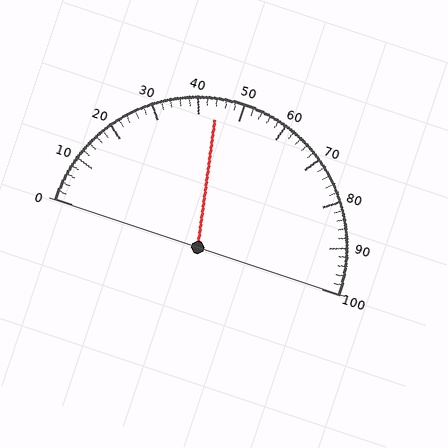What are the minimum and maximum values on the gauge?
The gauge ranges from 0 to 100.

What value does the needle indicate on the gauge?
The needle indicates approximately 44.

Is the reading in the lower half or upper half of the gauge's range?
The reading is in the lower half of the range (0 to 100).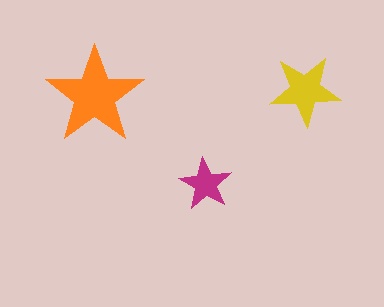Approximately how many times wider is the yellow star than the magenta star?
About 1.5 times wider.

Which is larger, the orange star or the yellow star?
The orange one.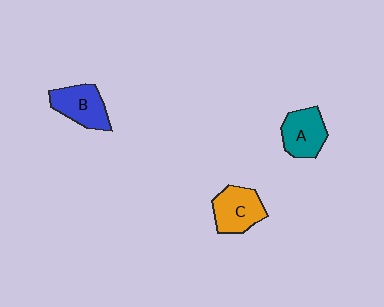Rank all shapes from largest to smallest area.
From largest to smallest: C (orange), B (blue), A (teal).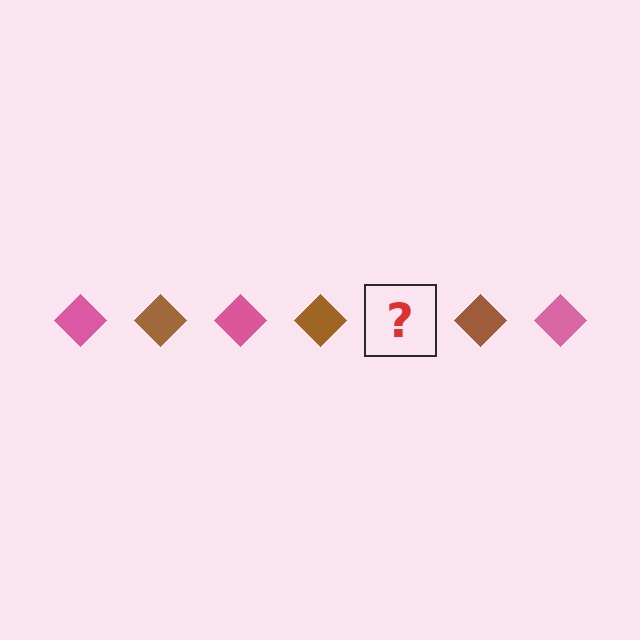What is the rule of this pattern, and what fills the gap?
The rule is that the pattern cycles through pink, brown diamonds. The gap should be filled with a pink diamond.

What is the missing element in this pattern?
The missing element is a pink diamond.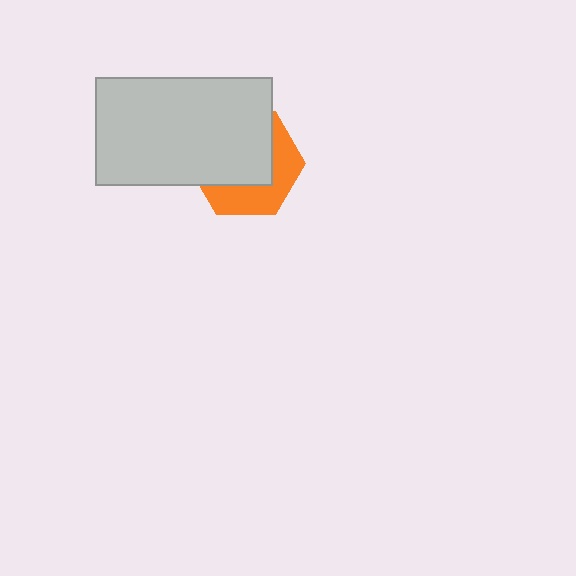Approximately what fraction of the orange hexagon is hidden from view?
Roughly 60% of the orange hexagon is hidden behind the light gray rectangle.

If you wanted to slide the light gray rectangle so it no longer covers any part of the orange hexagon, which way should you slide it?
Slide it toward the upper-left — that is the most direct way to separate the two shapes.